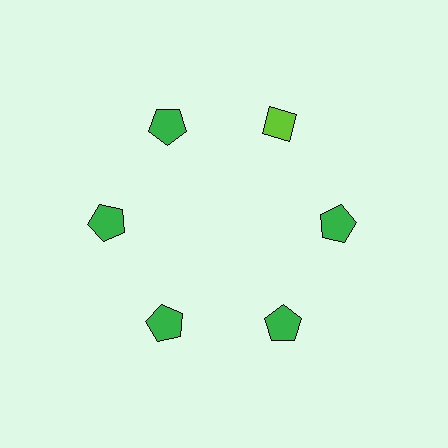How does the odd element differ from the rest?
It differs in both color (lime instead of green) and shape (diamond instead of pentagon).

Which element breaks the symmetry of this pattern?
The lime diamond at roughly the 1 o'clock position breaks the symmetry. All other shapes are green pentagons.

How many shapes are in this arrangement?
There are 6 shapes arranged in a ring pattern.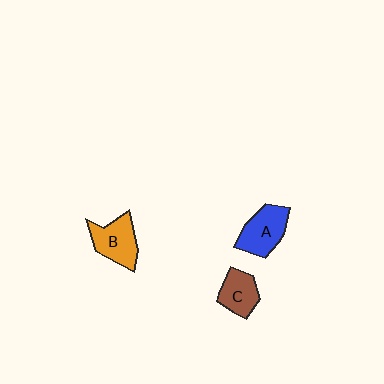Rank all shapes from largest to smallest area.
From largest to smallest: A (blue), B (orange), C (brown).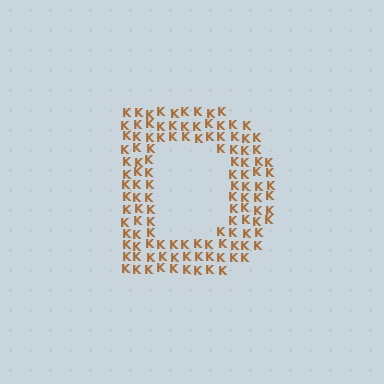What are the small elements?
The small elements are letter K's.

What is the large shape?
The large shape is the letter D.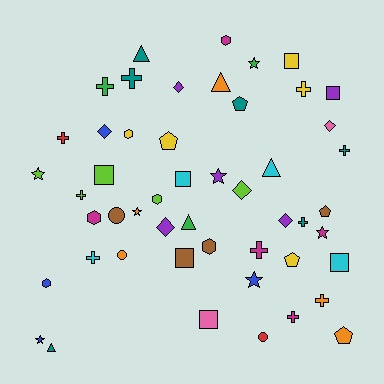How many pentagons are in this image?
There are 5 pentagons.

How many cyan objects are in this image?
There are 4 cyan objects.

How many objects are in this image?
There are 50 objects.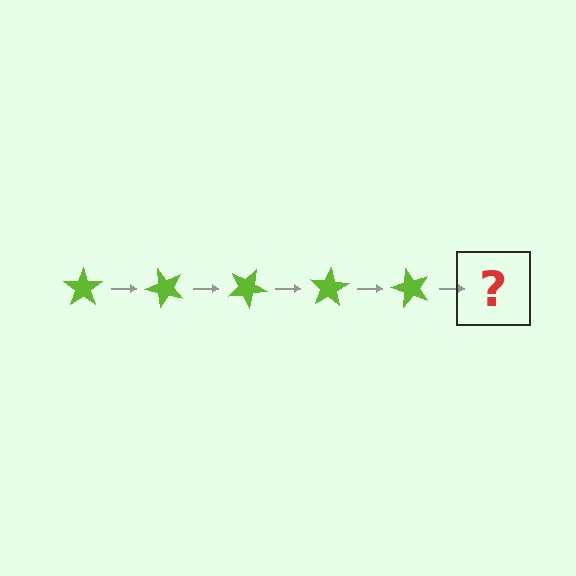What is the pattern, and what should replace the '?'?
The pattern is that the star rotates 50 degrees each step. The '?' should be a lime star rotated 250 degrees.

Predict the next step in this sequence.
The next step is a lime star rotated 250 degrees.